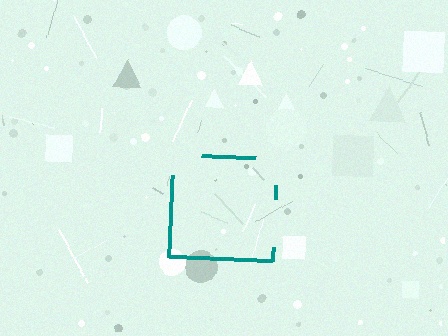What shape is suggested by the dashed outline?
The dashed outline suggests a square.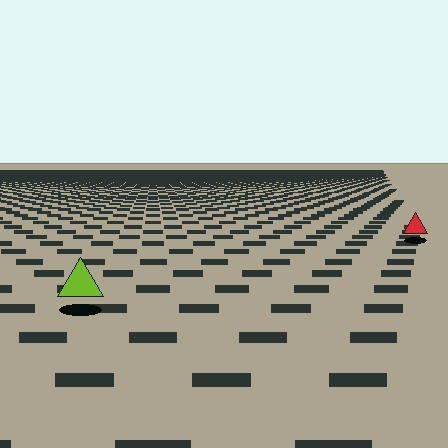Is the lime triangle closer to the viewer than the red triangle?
Yes. The lime triangle is closer — you can tell from the texture gradient: the ground texture is coarser near it.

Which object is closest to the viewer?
The lime triangle is closest. The texture marks near it are larger and more spread out.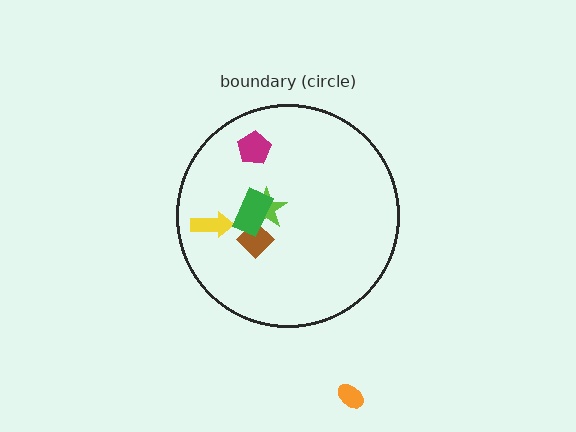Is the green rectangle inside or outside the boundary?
Inside.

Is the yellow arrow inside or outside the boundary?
Inside.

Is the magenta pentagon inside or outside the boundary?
Inside.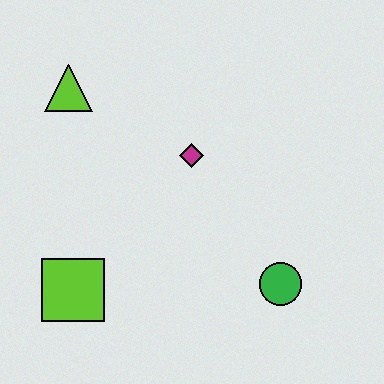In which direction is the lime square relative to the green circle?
The lime square is to the left of the green circle.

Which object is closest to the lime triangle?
The magenta diamond is closest to the lime triangle.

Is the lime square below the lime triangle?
Yes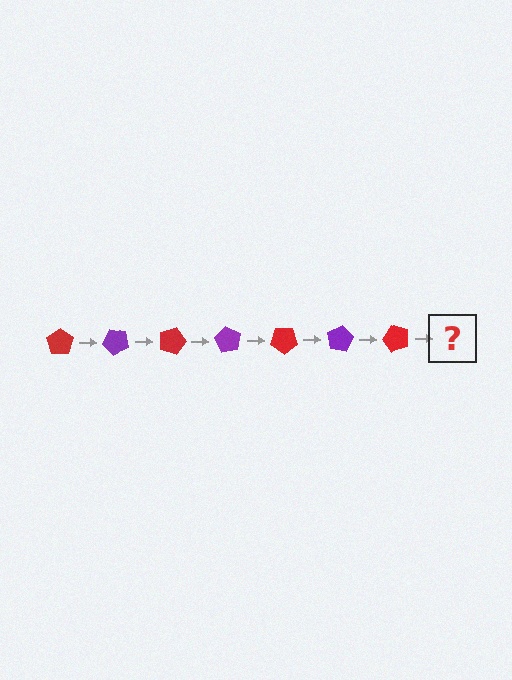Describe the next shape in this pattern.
It should be a purple pentagon, rotated 315 degrees from the start.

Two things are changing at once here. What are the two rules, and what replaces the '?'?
The two rules are that it rotates 45 degrees each step and the color cycles through red and purple. The '?' should be a purple pentagon, rotated 315 degrees from the start.